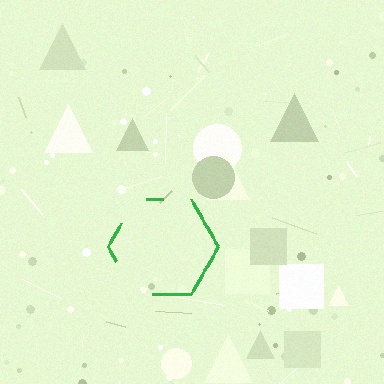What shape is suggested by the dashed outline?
The dashed outline suggests a hexagon.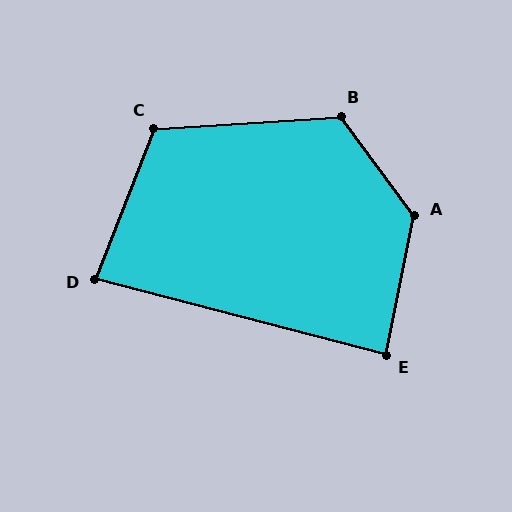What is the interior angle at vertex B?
Approximately 123 degrees (obtuse).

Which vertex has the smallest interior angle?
D, at approximately 83 degrees.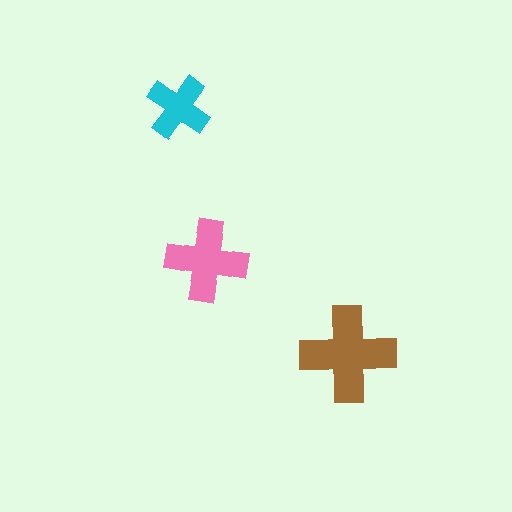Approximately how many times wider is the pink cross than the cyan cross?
About 1.5 times wider.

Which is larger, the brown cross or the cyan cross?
The brown one.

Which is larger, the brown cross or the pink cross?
The brown one.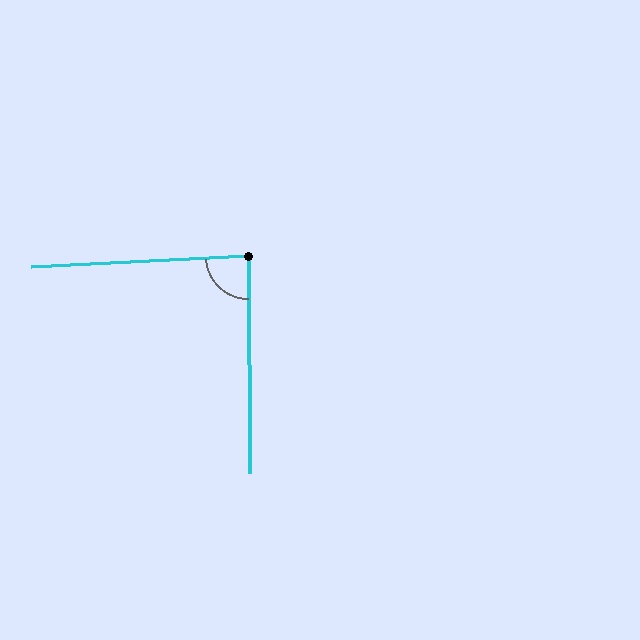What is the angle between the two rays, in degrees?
Approximately 87 degrees.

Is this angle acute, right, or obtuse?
It is approximately a right angle.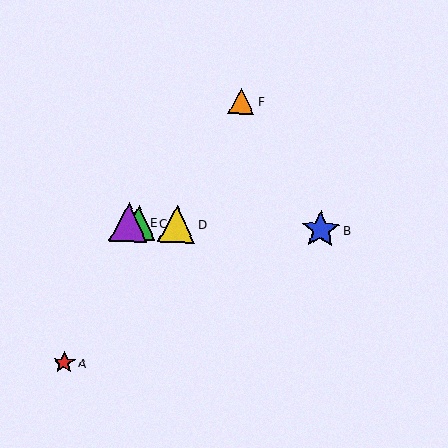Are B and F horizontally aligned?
No, B is at y≈230 and F is at y≈101.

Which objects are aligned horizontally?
Objects B, C, D, E are aligned horizontally.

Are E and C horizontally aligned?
Yes, both are at y≈222.